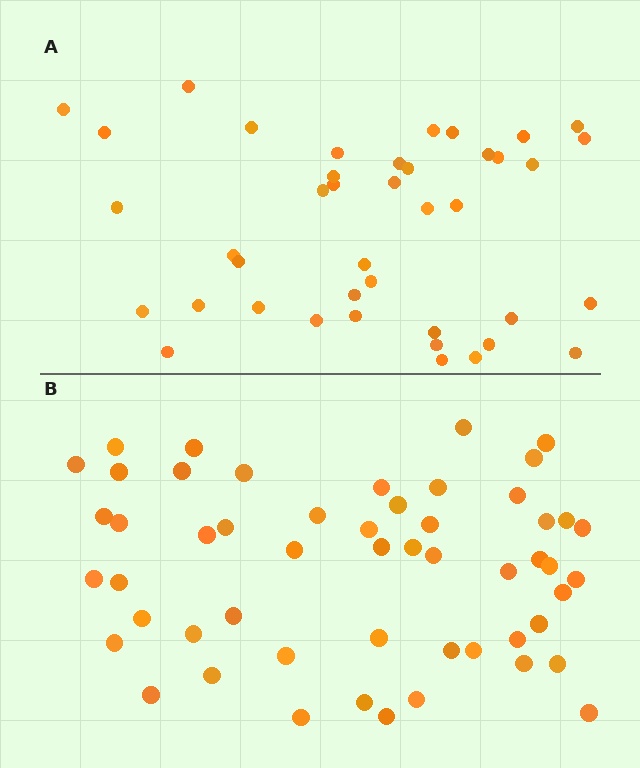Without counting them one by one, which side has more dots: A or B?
Region B (the bottom region) has more dots.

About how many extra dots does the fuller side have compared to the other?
Region B has roughly 12 or so more dots than region A.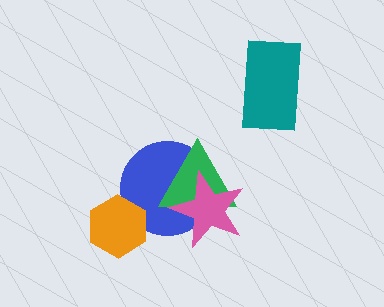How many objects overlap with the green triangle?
2 objects overlap with the green triangle.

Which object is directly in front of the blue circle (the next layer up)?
The green triangle is directly in front of the blue circle.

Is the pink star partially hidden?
No, no other shape covers it.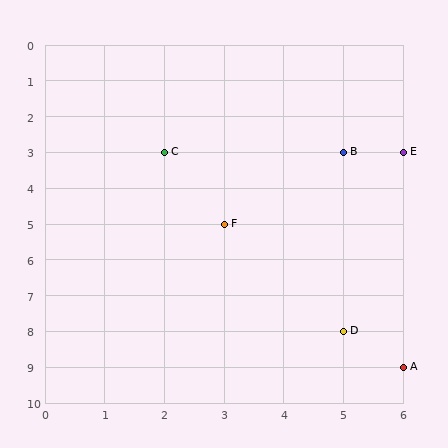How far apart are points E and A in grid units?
Points E and A are 6 rows apart.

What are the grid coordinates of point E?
Point E is at grid coordinates (6, 3).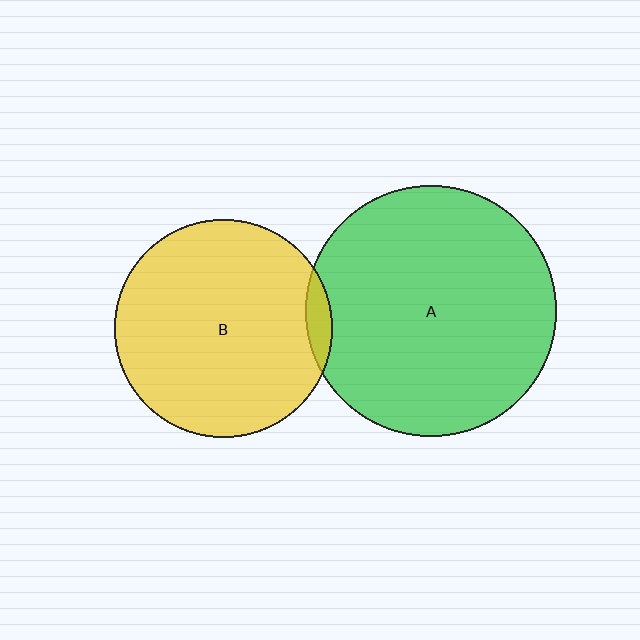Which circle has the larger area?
Circle A (green).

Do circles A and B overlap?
Yes.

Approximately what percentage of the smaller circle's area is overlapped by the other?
Approximately 5%.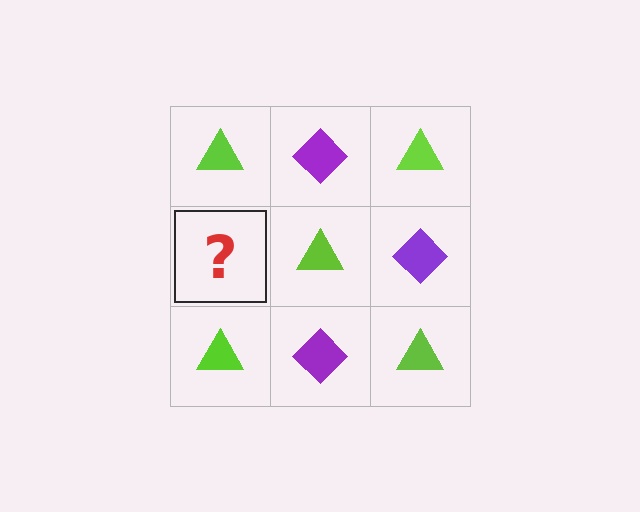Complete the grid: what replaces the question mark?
The question mark should be replaced with a purple diamond.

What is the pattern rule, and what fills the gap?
The rule is that it alternates lime triangle and purple diamond in a checkerboard pattern. The gap should be filled with a purple diamond.